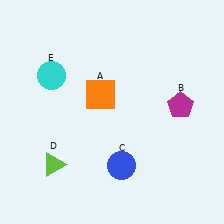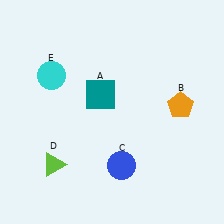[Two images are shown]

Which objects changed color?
A changed from orange to teal. B changed from magenta to orange.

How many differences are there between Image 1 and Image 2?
There are 2 differences between the two images.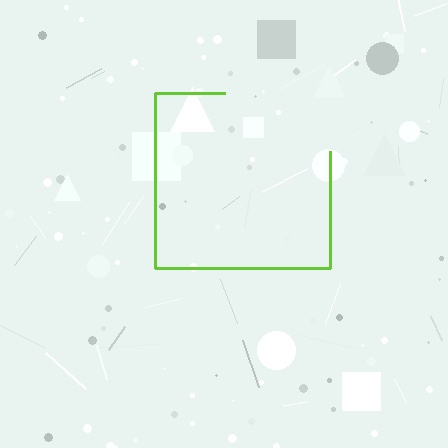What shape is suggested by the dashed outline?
The dashed outline suggests a square.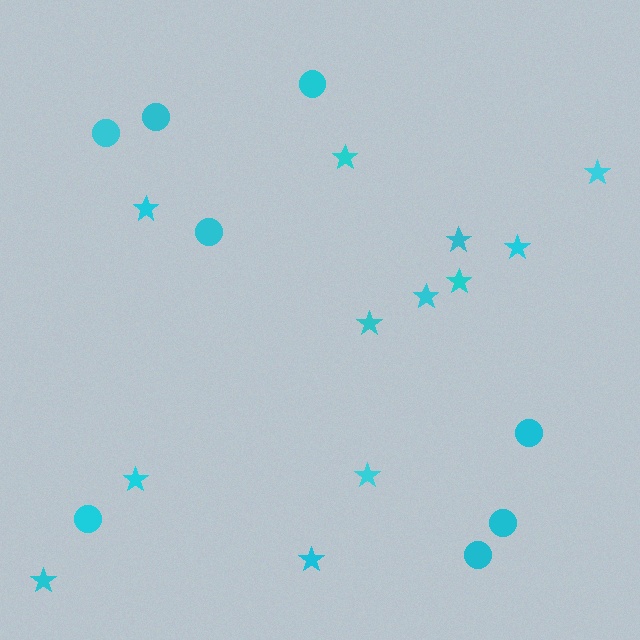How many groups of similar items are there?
There are 2 groups: one group of circles (8) and one group of stars (12).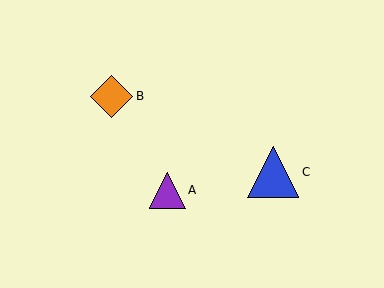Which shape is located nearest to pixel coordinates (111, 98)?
The orange diamond (labeled B) at (111, 96) is nearest to that location.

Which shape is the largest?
The blue triangle (labeled C) is the largest.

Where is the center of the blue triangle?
The center of the blue triangle is at (273, 172).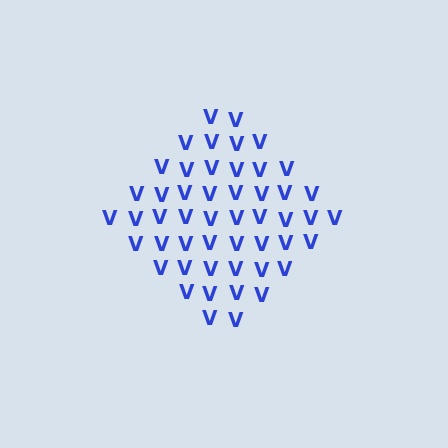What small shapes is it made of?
It is made of small letter V's.